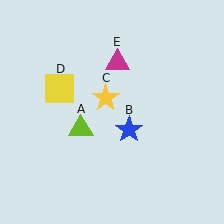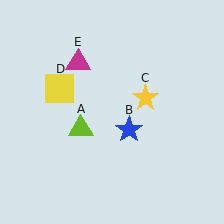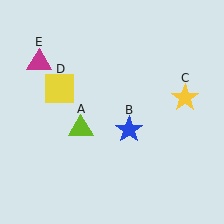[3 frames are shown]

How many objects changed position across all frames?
2 objects changed position: yellow star (object C), magenta triangle (object E).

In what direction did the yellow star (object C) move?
The yellow star (object C) moved right.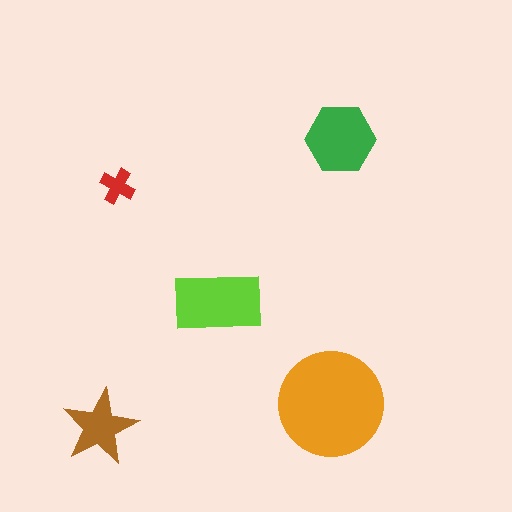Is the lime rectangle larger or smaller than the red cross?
Larger.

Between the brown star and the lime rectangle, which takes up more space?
The lime rectangle.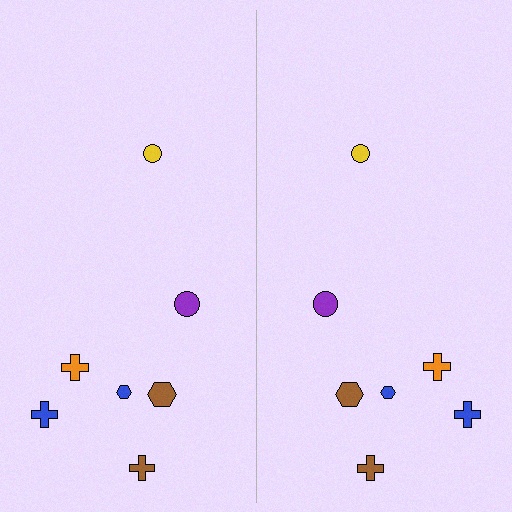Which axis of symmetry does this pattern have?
The pattern has a vertical axis of symmetry running through the center of the image.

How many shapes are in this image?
There are 14 shapes in this image.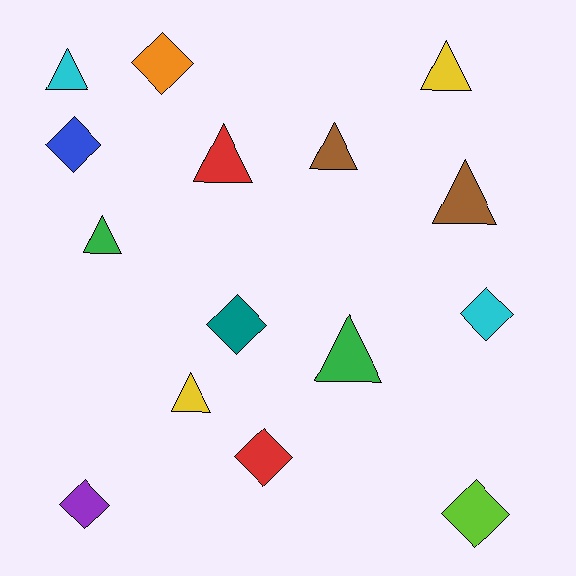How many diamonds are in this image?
There are 7 diamonds.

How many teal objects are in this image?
There is 1 teal object.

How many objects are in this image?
There are 15 objects.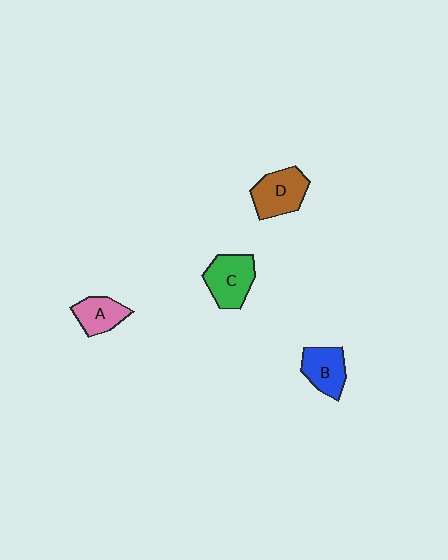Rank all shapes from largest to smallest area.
From largest to smallest: C (green), D (brown), B (blue), A (pink).